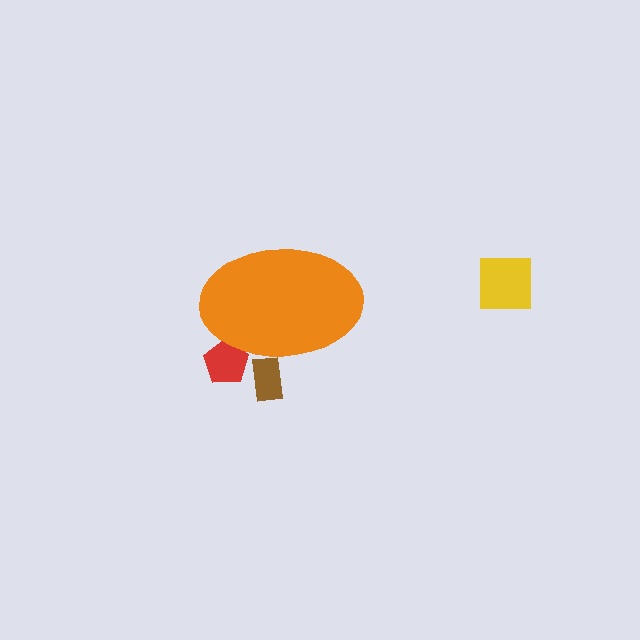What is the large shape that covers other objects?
An orange ellipse.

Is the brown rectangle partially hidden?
Yes, the brown rectangle is partially hidden behind the orange ellipse.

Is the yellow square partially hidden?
No, the yellow square is fully visible.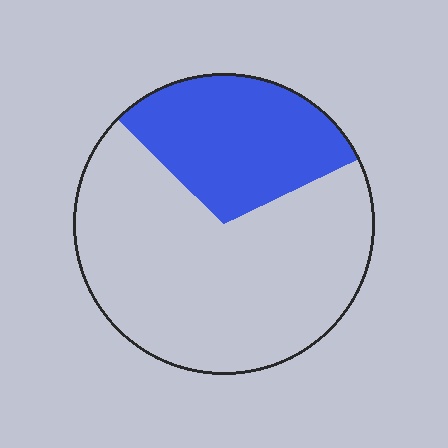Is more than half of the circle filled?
No.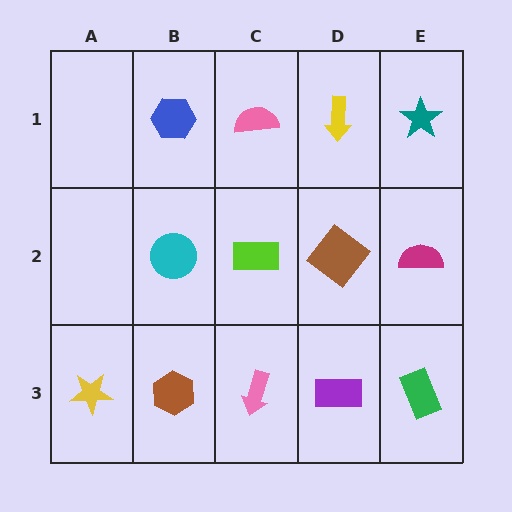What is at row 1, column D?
A yellow arrow.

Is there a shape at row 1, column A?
No, that cell is empty.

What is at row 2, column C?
A lime rectangle.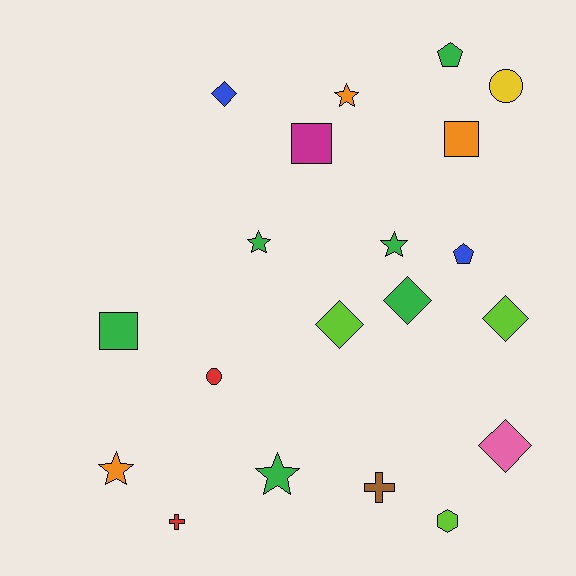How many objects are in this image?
There are 20 objects.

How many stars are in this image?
There are 5 stars.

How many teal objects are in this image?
There are no teal objects.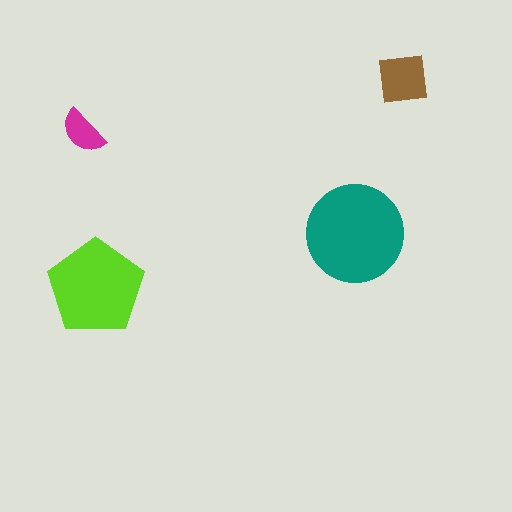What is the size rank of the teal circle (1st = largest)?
1st.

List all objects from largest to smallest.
The teal circle, the lime pentagon, the brown square, the magenta semicircle.